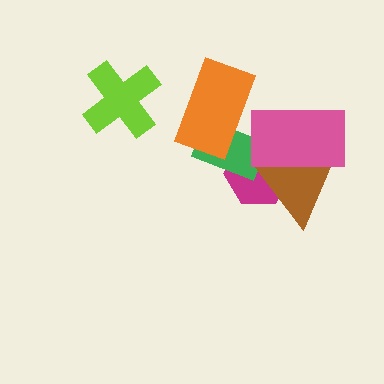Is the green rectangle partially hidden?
Yes, it is partially covered by another shape.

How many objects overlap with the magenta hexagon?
3 objects overlap with the magenta hexagon.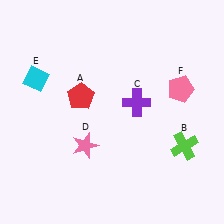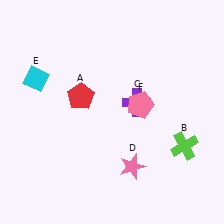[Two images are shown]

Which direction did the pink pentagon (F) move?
The pink pentagon (F) moved left.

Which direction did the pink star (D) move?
The pink star (D) moved right.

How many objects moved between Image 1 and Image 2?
2 objects moved between the two images.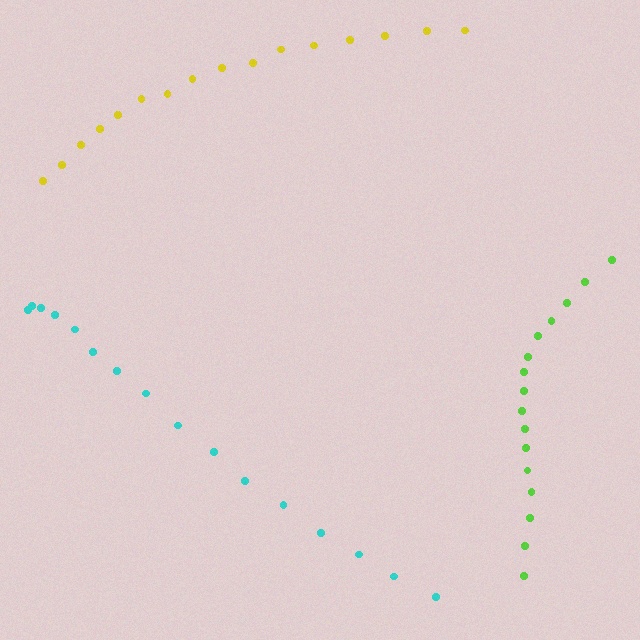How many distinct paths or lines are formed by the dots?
There are 3 distinct paths.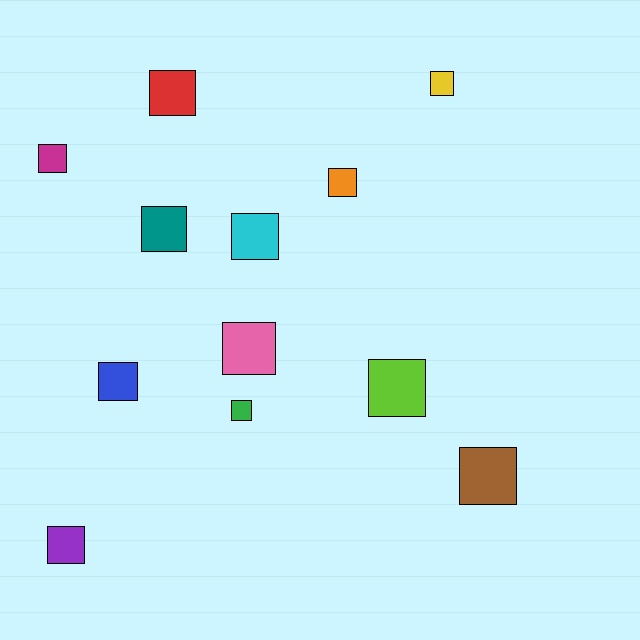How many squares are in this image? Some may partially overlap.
There are 12 squares.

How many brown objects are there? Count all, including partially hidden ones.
There is 1 brown object.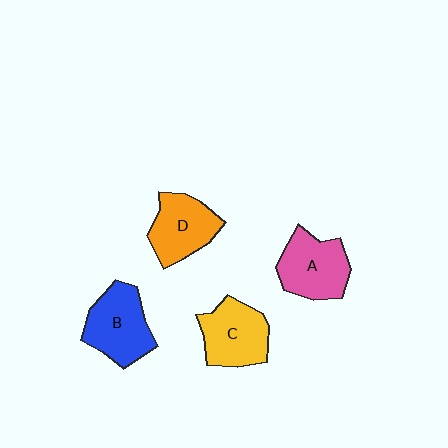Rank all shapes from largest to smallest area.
From largest to smallest: B (blue), A (pink), C (yellow), D (orange).